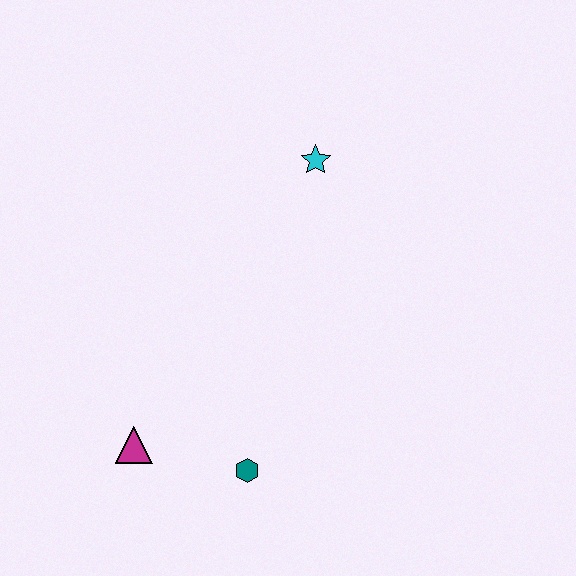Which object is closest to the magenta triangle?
The teal hexagon is closest to the magenta triangle.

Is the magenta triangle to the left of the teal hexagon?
Yes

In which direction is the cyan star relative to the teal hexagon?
The cyan star is above the teal hexagon.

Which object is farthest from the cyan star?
The magenta triangle is farthest from the cyan star.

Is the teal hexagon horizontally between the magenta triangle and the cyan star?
Yes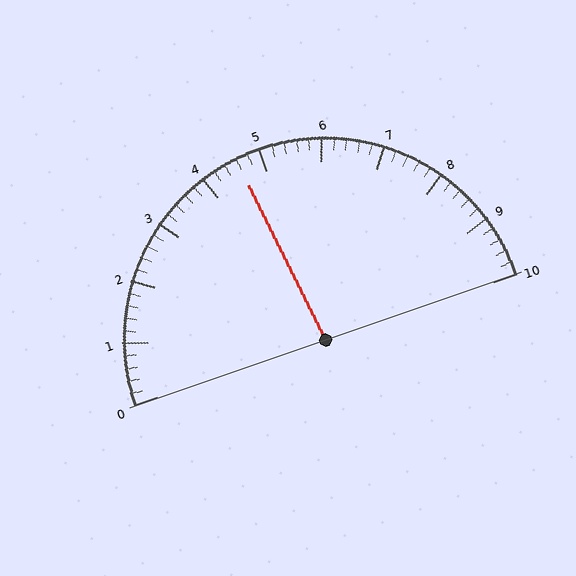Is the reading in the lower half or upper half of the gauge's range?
The reading is in the lower half of the range (0 to 10).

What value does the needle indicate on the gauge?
The needle indicates approximately 4.6.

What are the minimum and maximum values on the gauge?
The gauge ranges from 0 to 10.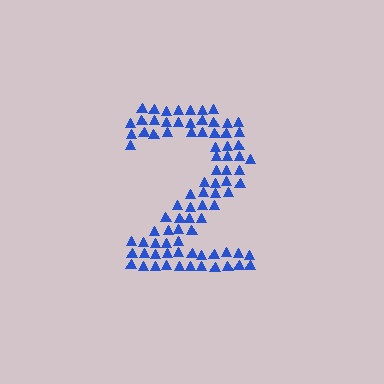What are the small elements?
The small elements are triangles.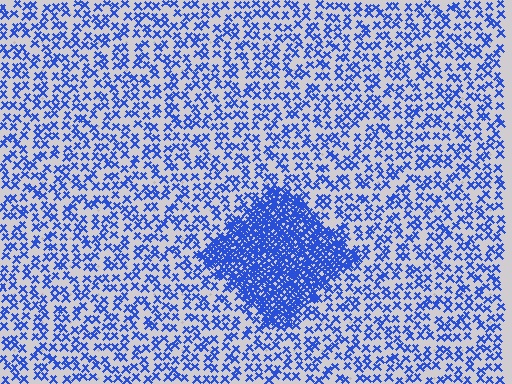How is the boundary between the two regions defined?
The boundary is defined by a change in element density (approximately 3.1x ratio). All elements are the same color, size, and shape.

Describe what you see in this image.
The image contains small blue elements arranged at two different densities. A diamond-shaped region is visible where the elements are more densely packed than the surrounding area.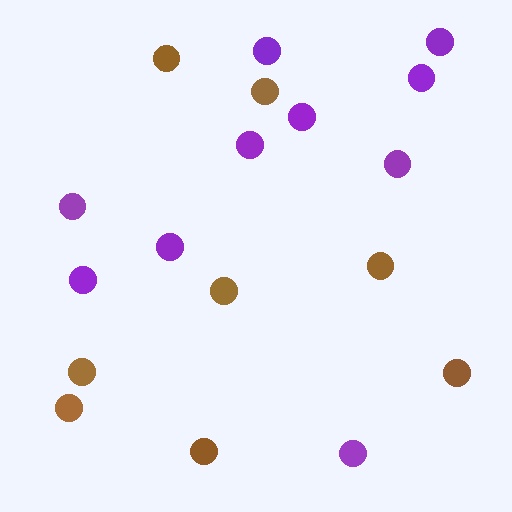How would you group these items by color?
There are 2 groups: one group of brown circles (8) and one group of purple circles (10).